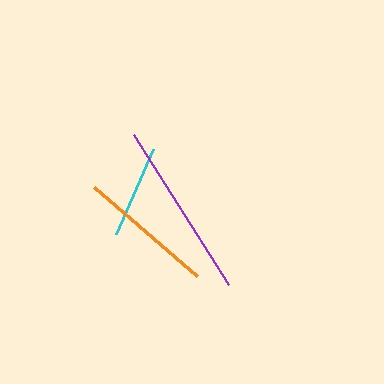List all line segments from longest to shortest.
From longest to shortest: purple, orange, cyan.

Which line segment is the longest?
The purple line is the longest at approximately 177 pixels.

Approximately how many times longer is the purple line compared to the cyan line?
The purple line is approximately 1.9 times the length of the cyan line.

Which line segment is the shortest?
The cyan line is the shortest at approximately 93 pixels.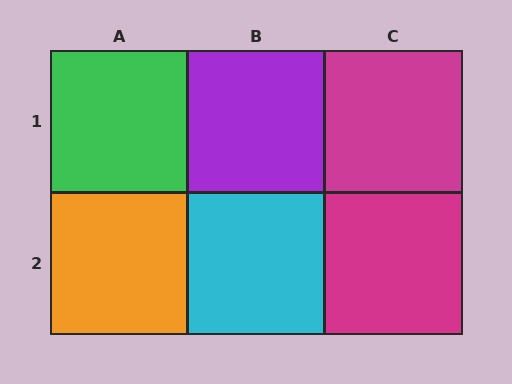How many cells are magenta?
2 cells are magenta.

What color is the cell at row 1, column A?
Green.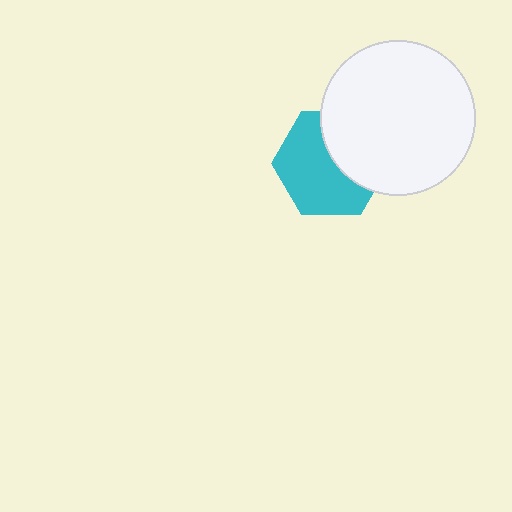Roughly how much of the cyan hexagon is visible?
About half of it is visible (roughly 61%).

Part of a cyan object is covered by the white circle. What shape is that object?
It is a hexagon.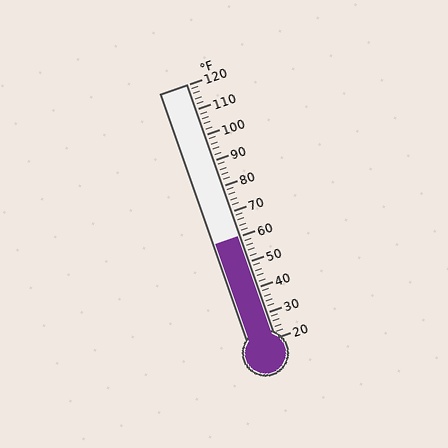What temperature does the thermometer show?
The thermometer shows approximately 60°F.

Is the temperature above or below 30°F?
The temperature is above 30°F.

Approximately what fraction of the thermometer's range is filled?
The thermometer is filled to approximately 40% of its range.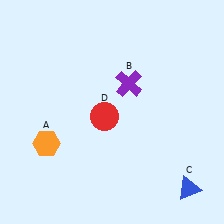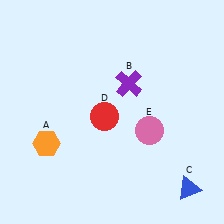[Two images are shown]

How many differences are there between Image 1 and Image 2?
There is 1 difference between the two images.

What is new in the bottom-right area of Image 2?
A pink circle (E) was added in the bottom-right area of Image 2.